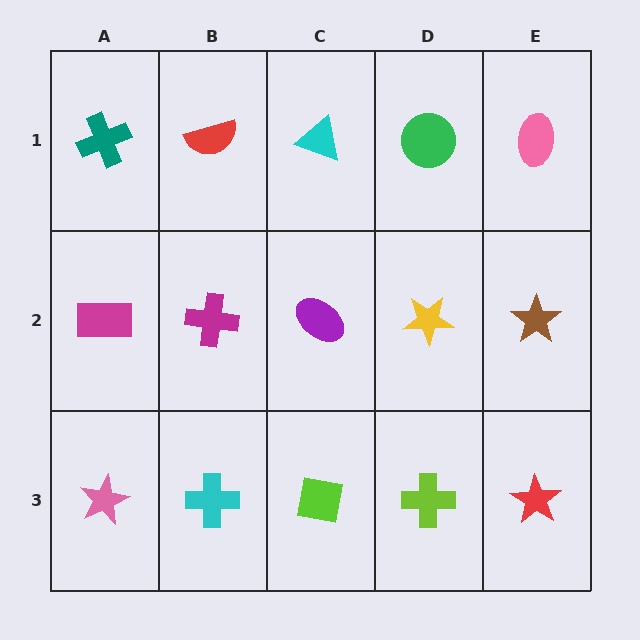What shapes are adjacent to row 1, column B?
A magenta cross (row 2, column B), a teal cross (row 1, column A), a cyan triangle (row 1, column C).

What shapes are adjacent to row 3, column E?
A brown star (row 2, column E), a lime cross (row 3, column D).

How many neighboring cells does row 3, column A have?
2.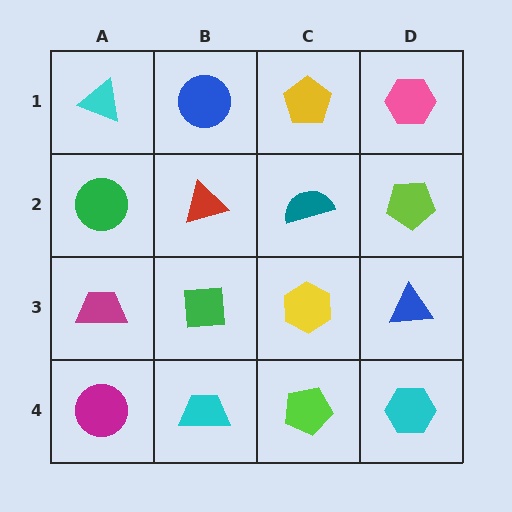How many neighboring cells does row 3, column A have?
3.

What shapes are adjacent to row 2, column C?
A yellow pentagon (row 1, column C), a yellow hexagon (row 3, column C), a red triangle (row 2, column B), a lime pentagon (row 2, column D).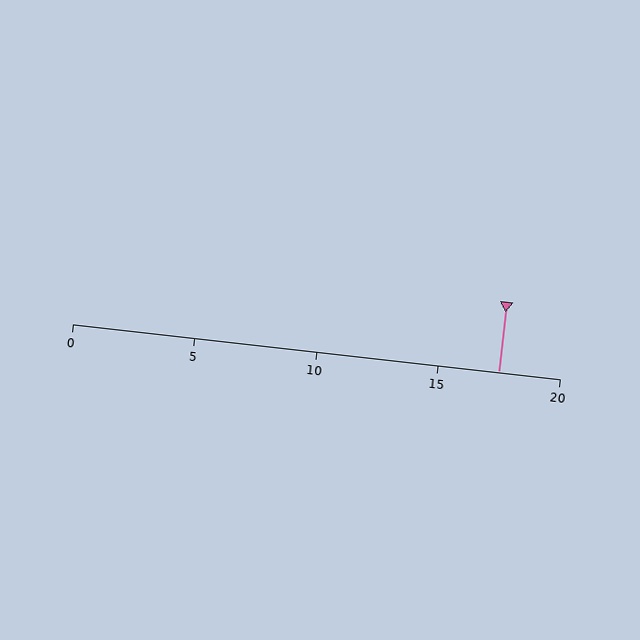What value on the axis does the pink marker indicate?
The marker indicates approximately 17.5.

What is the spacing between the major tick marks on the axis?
The major ticks are spaced 5 apart.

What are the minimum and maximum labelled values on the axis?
The axis runs from 0 to 20.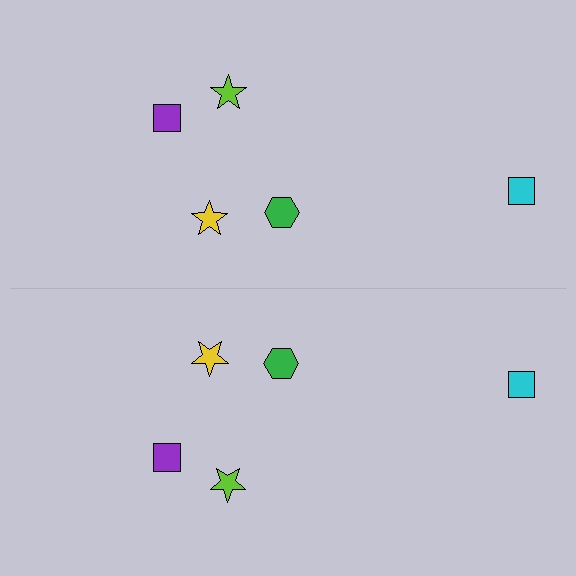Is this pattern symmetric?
Yes, this pattern has bilateral (reflection) symmetry.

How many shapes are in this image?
There are 10 shapes in this image.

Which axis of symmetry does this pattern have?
The pattern has a horizontal axis of symmetry running through the center of the image.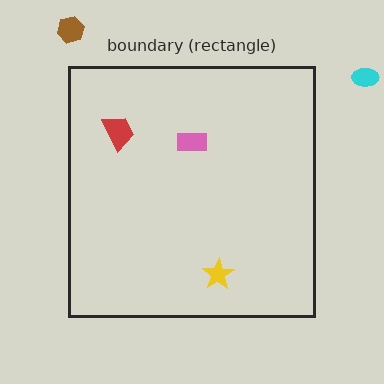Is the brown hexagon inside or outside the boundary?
Outside.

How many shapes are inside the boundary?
3 inside, 2 outside.